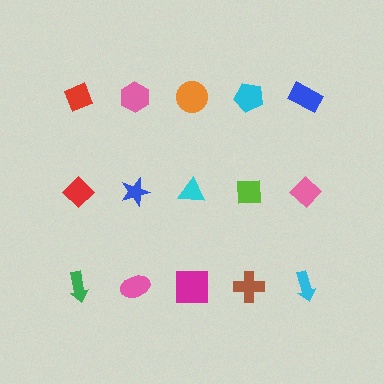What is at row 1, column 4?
A cyan pentagon.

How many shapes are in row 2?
5 shapes.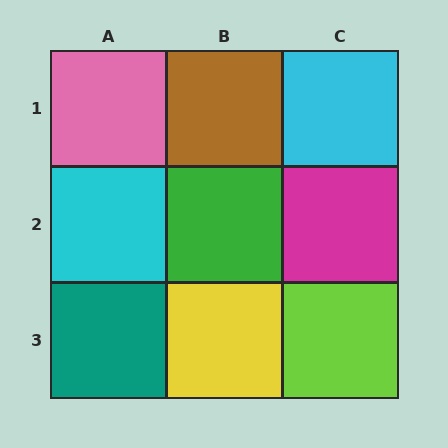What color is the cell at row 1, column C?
Cyan.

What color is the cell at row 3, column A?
Teal.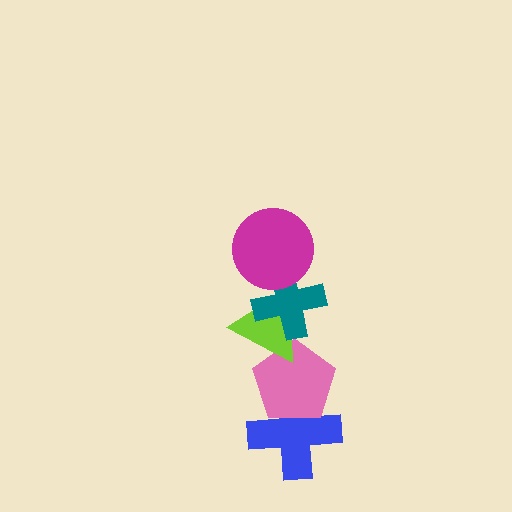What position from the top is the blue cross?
The blue cross is 5th from the top.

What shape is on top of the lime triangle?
The teal cross is on top of the lime triangle.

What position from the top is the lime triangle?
The lime triangle is 3rd from the top.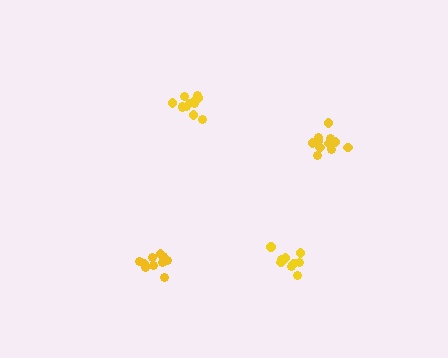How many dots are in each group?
Group 1: 12 dots, Group 2: 10 dots, Group 3: 9 dots, Group 4: 12 dots (43 total).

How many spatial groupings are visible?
There are 4 spatial groupings.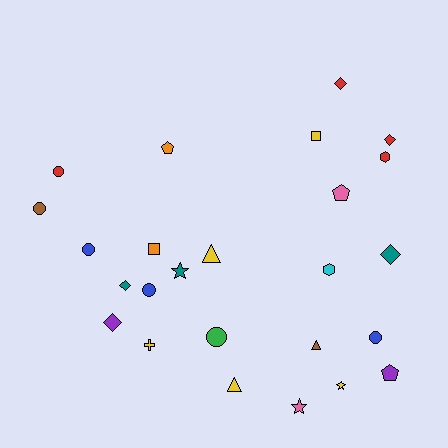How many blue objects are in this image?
There are 3 blue objects.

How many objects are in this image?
There are 25 objects.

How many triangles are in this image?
There are 3 triangles.